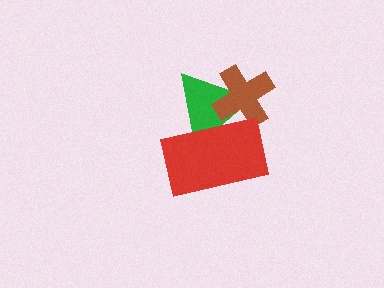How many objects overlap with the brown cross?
2 objects overlap with the brown cross.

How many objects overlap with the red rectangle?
2 objects overlap with the red rectangle.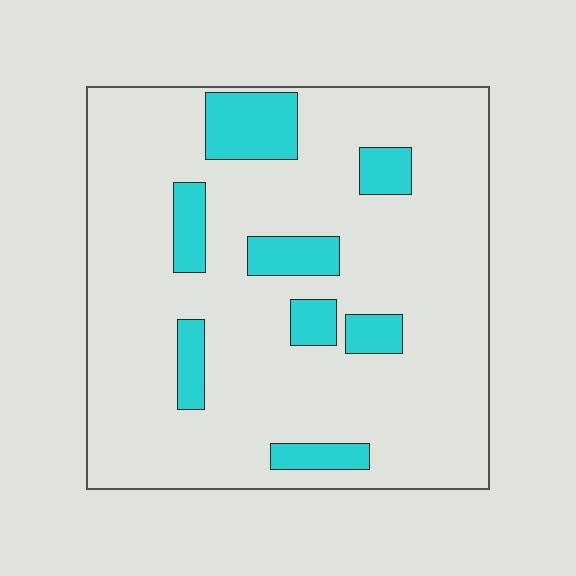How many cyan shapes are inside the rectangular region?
8.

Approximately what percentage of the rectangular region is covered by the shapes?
Approximately 15%.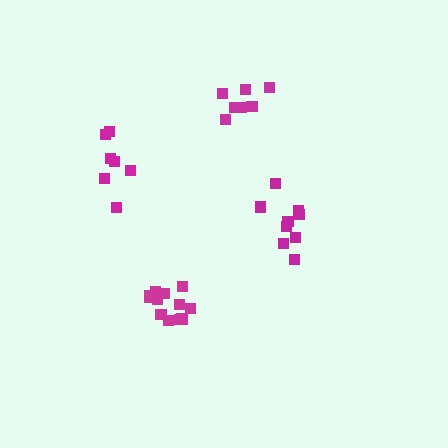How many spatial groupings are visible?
There are 4 spatial groupings.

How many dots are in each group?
Group 1: 9 dots, Group 2: 7 dots, Group 3: 13 dots, Group 4: 7 dots (36 total).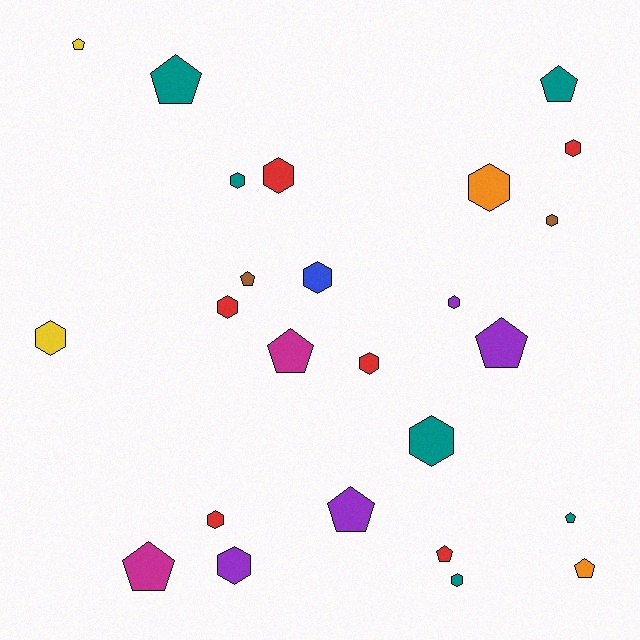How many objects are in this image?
There are 25 objects.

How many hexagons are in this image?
There are 14 hexagons.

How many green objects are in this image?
There are no green objects.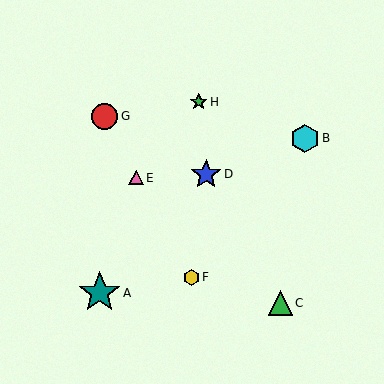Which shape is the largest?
The teal star (labeled A) is the largest.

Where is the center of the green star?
The center of the green star is at (199, 102).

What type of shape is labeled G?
Shape G is a red circle.